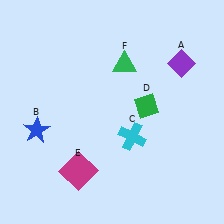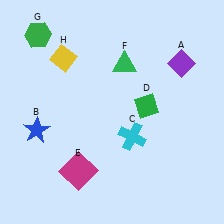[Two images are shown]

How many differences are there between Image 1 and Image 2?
There are 2 differences between the two images.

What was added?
A green hexagon (G), a yellow diamond (H) were added in Image 2.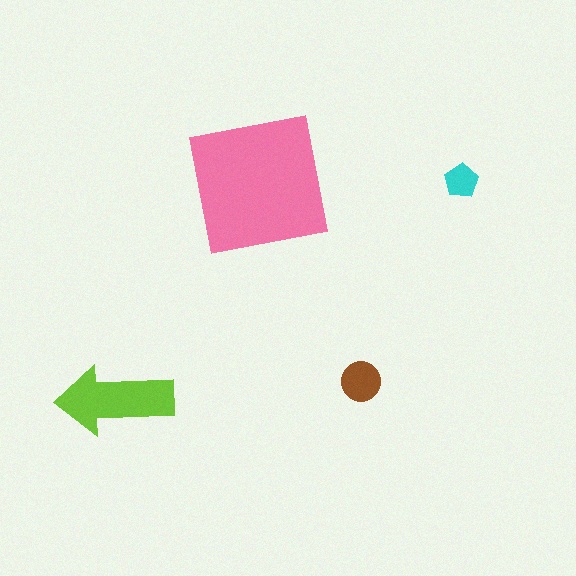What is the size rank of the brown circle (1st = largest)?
3rd.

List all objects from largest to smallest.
The pink square, the lime arrow, the brown circle, the cyan pentagon.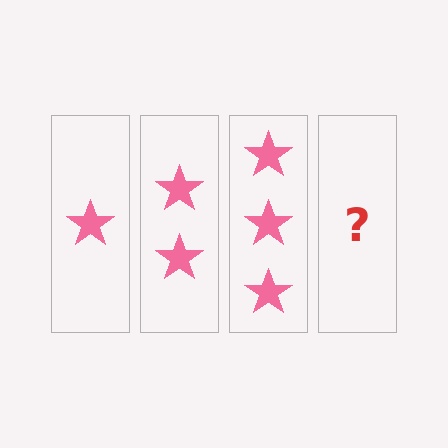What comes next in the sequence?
The next element should be 4 stars.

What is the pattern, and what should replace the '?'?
The pattern is that each step adds one more star. The '?' should be 4 stars.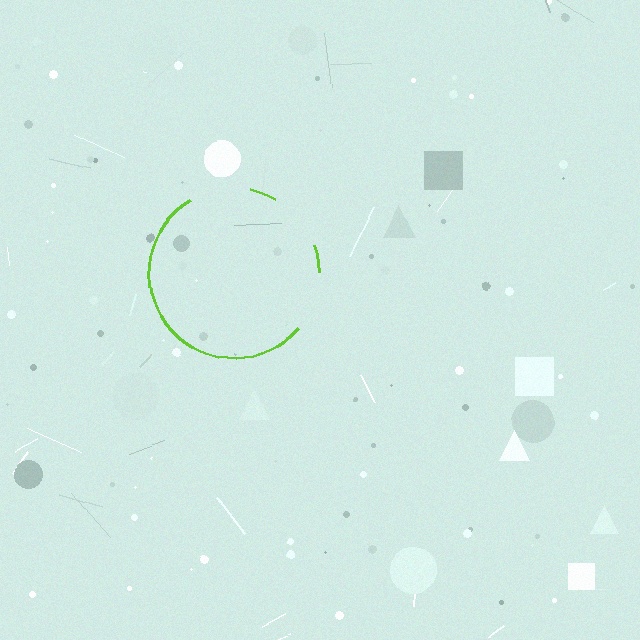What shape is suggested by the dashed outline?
The dashed outline suggests a circle.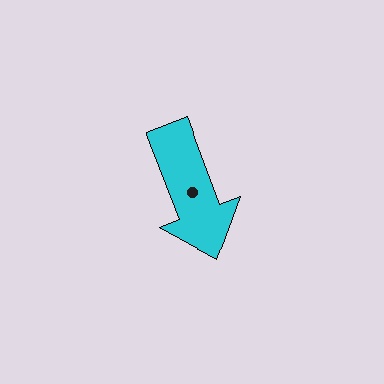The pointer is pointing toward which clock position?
Roughly 5 o'clock.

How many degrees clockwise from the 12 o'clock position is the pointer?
Approximately 159 degrees.